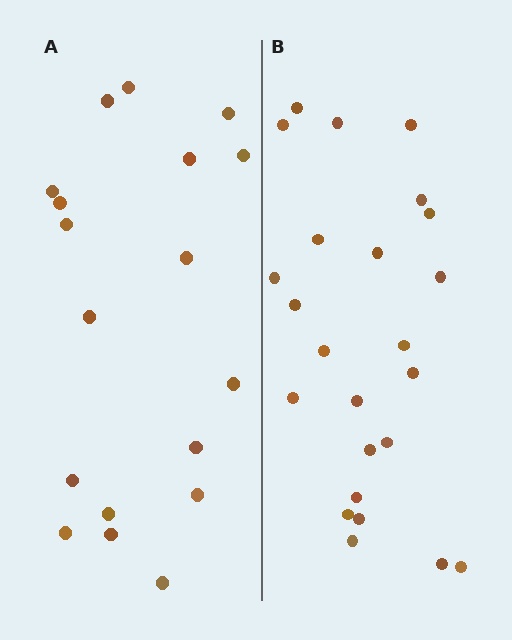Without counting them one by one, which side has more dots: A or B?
Region B (the right region) has more dots.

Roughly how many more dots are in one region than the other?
Region B has about 6 more dots than region A.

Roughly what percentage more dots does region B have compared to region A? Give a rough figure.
About 35% more.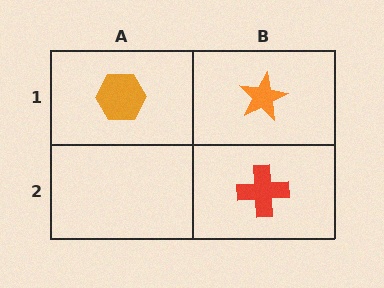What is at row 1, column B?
An orange star.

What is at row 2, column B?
A red cross.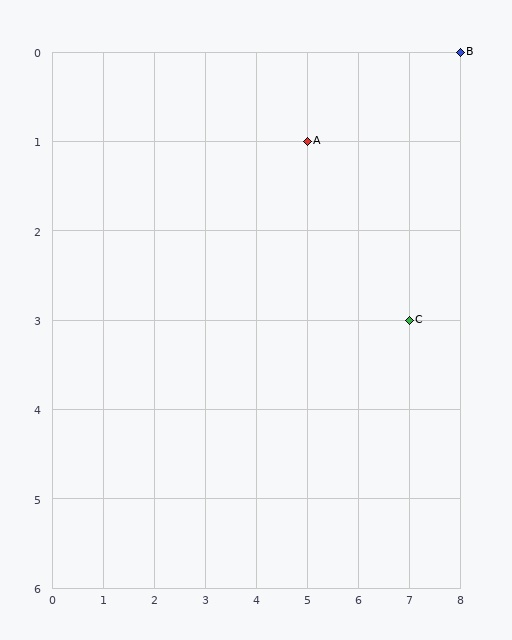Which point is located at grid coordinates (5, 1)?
Point A is at (5, 1).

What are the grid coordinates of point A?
Point A is at grid coordinates (5, 1).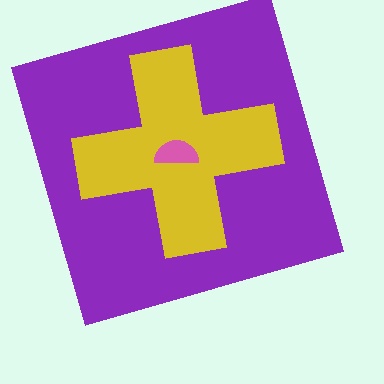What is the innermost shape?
The pink semicircle.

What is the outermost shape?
The purple square.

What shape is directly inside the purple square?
The yellow cross.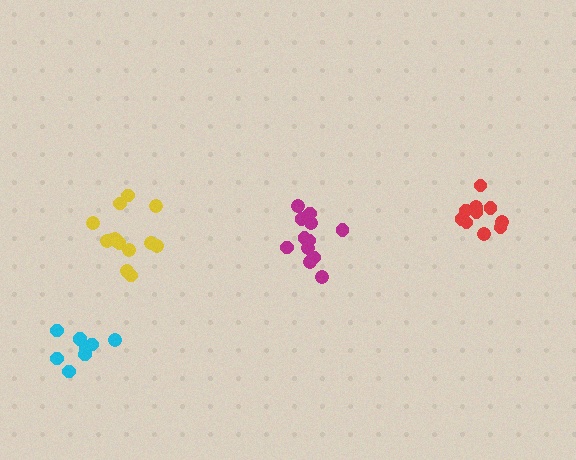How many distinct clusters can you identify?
There are 4 distinct clusters.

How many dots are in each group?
Group 1: 10 dots, Group 2: 12 dots, Group 3: 14 dots, Group 4: 9 dots (45 total).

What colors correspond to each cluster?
The clusters are colored: red, magenta, yellow, cyan.